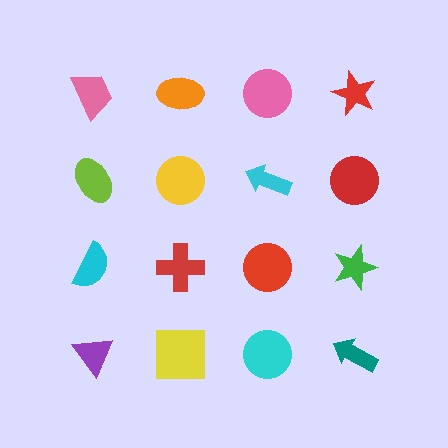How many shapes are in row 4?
4 shapes.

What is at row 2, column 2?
A yellow circle.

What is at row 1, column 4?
A red star.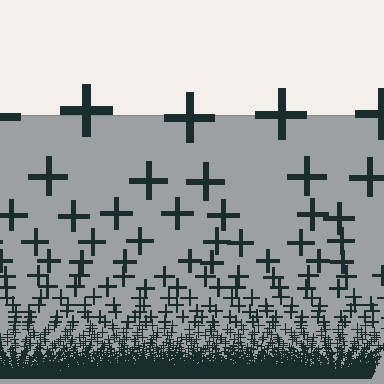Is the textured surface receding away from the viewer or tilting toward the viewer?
The surface appears to tilt toward the viewer. Texture elements get larger and sparser toward the top.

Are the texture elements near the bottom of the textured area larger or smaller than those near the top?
Smaller. The gradient is inverted — elements near the bottom are smaller and denser.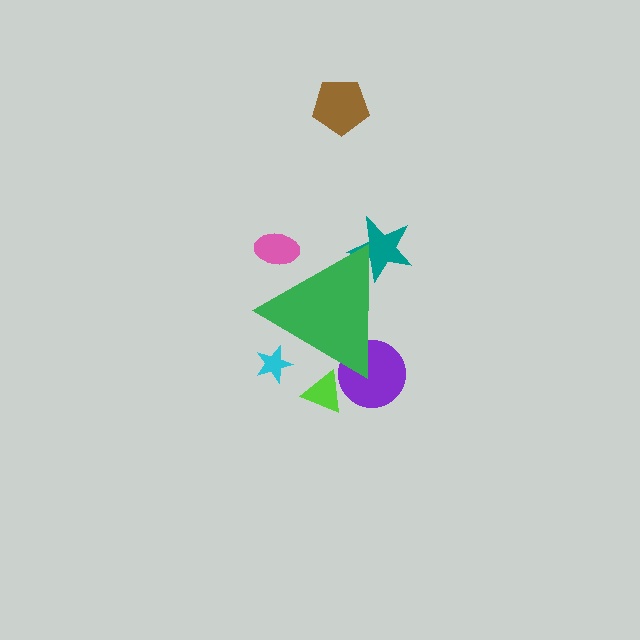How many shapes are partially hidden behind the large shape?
5 shapes are partially hidden.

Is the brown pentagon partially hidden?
No, the brown pentagon is fully visible.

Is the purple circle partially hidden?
Yes, the purple circle is partially hidden behind the green triangle.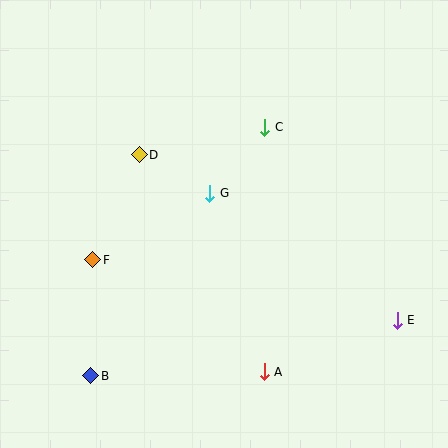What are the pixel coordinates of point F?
Point F is at (93, 260).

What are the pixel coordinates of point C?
Point C is at (265, 127).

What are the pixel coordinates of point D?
Point D is at (139, 155).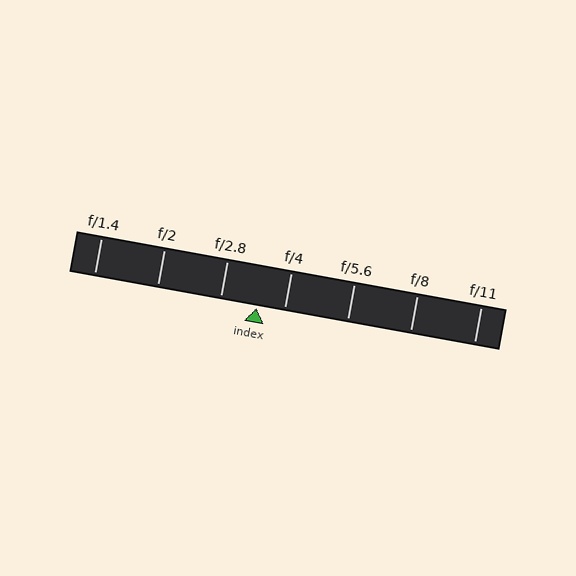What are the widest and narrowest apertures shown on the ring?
The widest aperture shown is f/1.4 and the narrowest is f/11.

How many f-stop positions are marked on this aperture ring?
There are 7 f-stop positions marked.